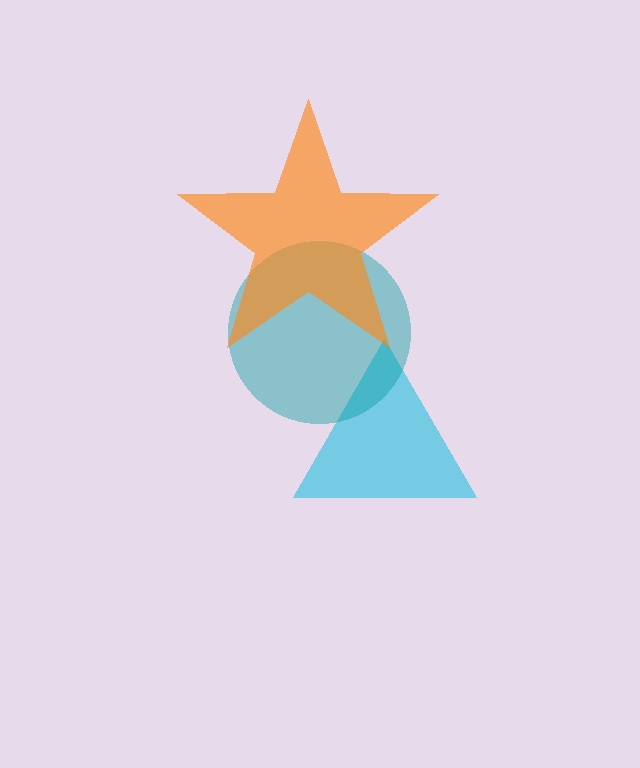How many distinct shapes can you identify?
There are 3 distinct shapes: a cyan triangle, a teal circle, an orange star.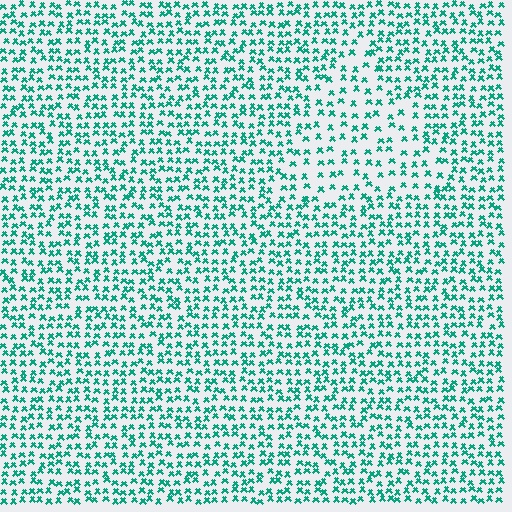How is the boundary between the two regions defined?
The boundary is defined by a change in element density (approximately 1.7x ratio). All elements are the same color, size, and shape.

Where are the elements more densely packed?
The elements are more densely packed outside the triangle boundary.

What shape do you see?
I see a triangle.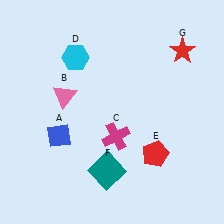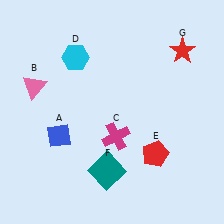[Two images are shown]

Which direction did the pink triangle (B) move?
The pink triangle (B) moved left.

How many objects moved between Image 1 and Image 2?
1 object moved between the two images.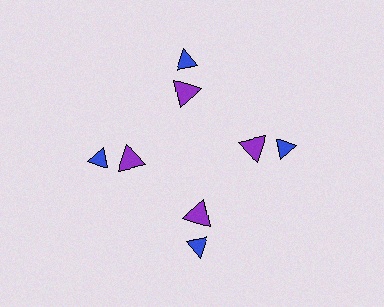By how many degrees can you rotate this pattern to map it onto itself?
The pattern maps onto itself every 90 degrees of rotation.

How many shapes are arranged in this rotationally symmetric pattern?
There are 8 shapes, arranged in 4 groups of 2.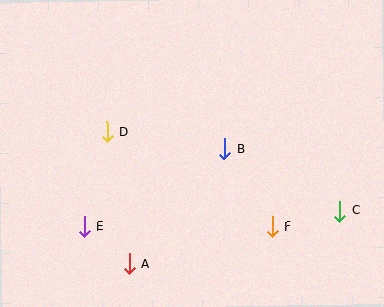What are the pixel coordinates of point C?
Point C is at (340, 211).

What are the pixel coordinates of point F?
Point F is at (273, 226).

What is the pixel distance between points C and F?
The distance between C and F is 69 pixels.